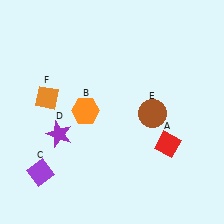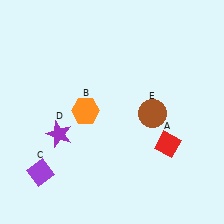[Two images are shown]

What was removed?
The orange diamond (F) was removed in Image 2.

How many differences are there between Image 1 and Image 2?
There is 1 difference between the two images.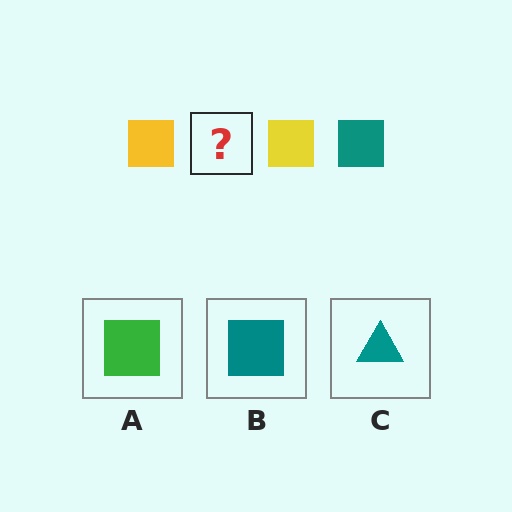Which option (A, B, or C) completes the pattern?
B.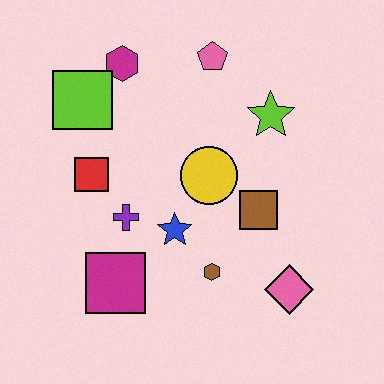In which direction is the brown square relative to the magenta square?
The brown square is to the right of the magenta square.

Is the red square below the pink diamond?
No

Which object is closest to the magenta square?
The purple cross is closest to the magenta square.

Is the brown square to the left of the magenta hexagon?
No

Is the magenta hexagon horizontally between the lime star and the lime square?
Yes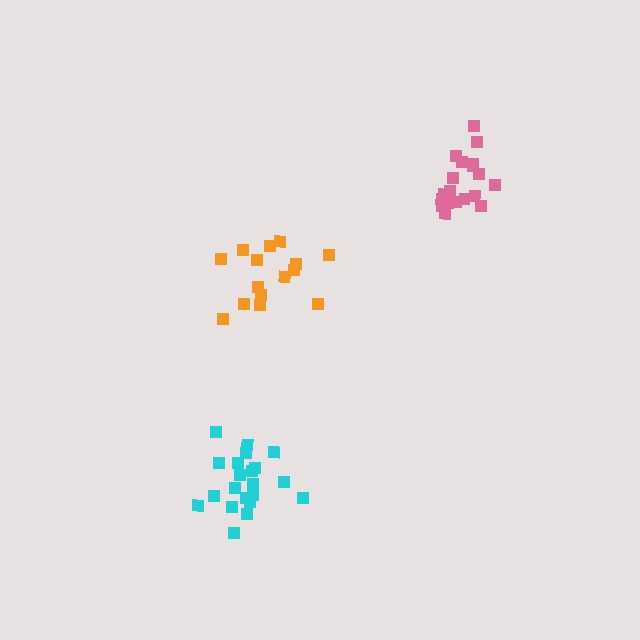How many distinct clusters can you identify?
There are 3 distinct clusters.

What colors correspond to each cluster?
The clusters are colored: pink, cyan, orange.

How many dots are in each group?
Group 1: 19 dots, Group 2: 21 dots, Group 3: 15 dots (55 total).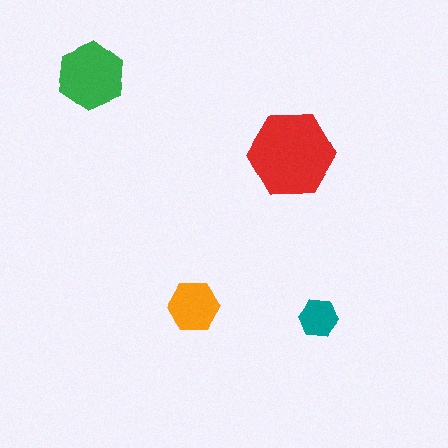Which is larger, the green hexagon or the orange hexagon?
The green one.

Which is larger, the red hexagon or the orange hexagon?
The red one.